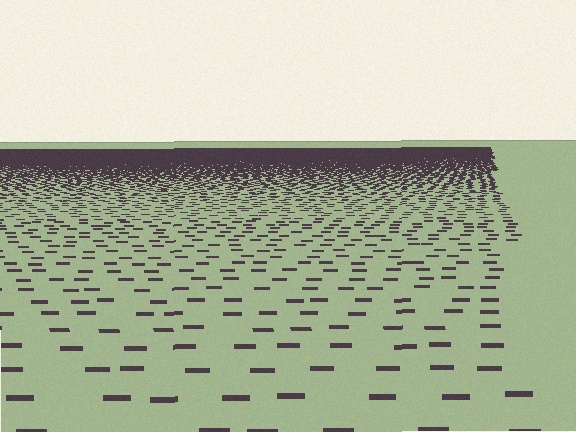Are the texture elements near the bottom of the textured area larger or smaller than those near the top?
Larger. Near the bottom, elements are closer to the viewer and appear at a bigger on-screen size.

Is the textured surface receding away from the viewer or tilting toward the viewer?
The surface is receding away from the viewer. Texture elements get smaller and denser toward the top.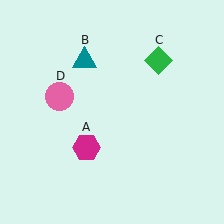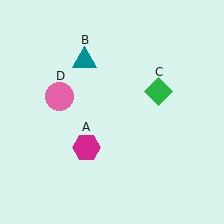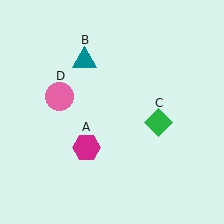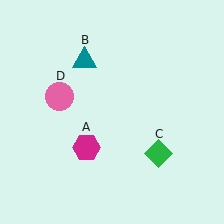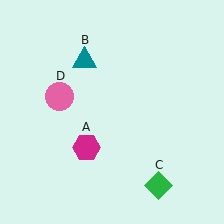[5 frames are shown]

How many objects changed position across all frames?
1 object changed position: green diamond (object C).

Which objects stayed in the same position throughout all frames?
Magenta hexagon (object A) and teal triangle (object B) and pink circle (object D) remained stationary.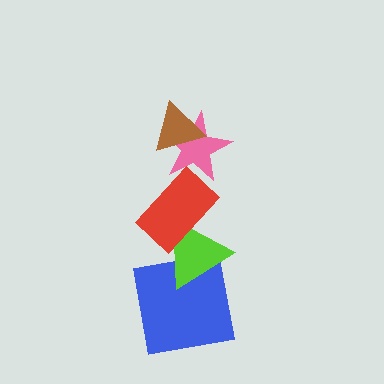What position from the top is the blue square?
The blue square is 5th from the top.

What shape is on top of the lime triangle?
The red rectangle is on top of the lime triangle.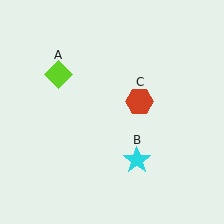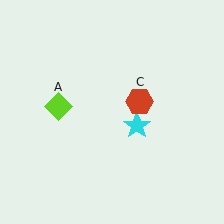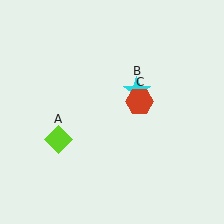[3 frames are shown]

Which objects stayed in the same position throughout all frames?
Red hexagon (object C) remained stationary.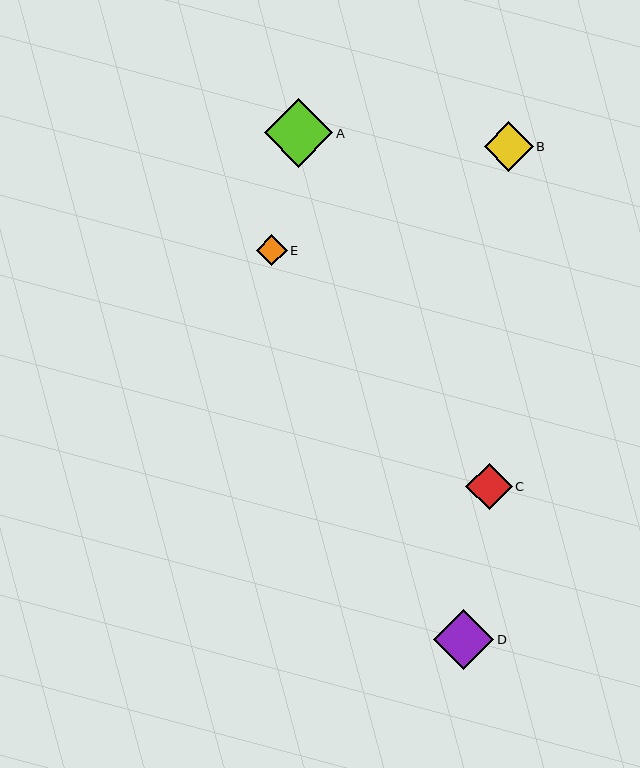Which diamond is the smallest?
Diamond E is the smallest with a size of approximately 31 pixels.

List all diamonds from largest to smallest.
From largest to smallest: A, D, B, C, E.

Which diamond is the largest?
Diamond A is the largest with a size of approximately 69 pixels.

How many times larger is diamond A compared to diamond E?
Diamond A is approximately 2.2 times the size of diamond E.